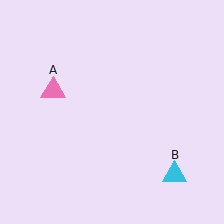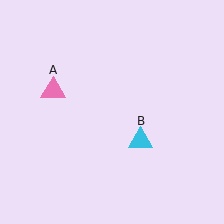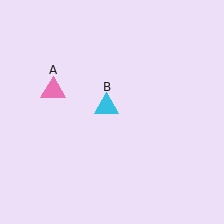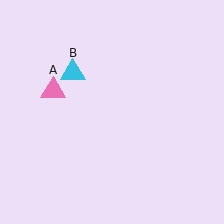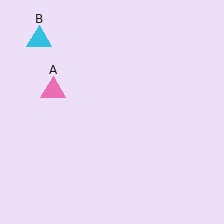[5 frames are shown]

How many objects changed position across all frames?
1 object changed position: cyan triangle (object B).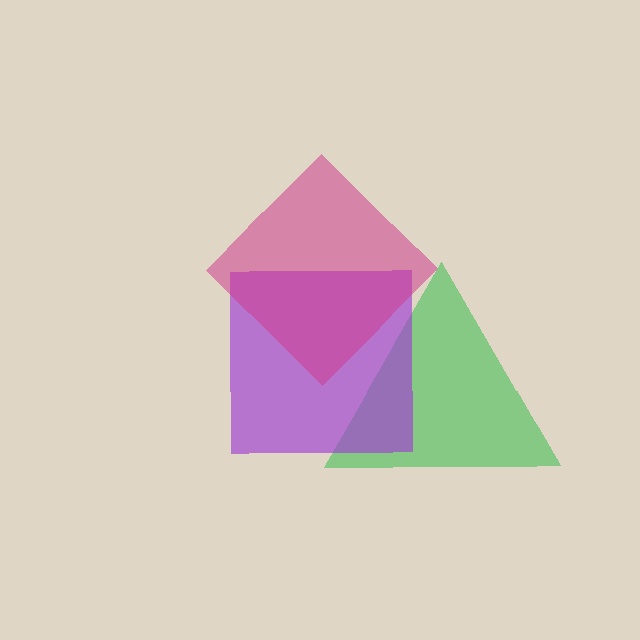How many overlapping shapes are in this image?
There are 3 overlapping shapes in the image.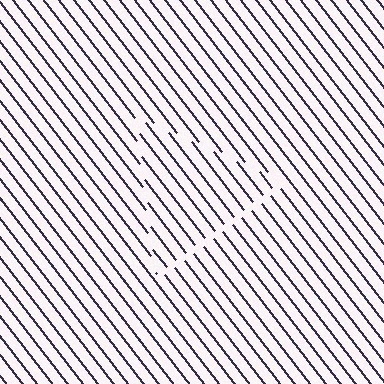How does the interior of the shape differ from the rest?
The interior of the shape contains the same grating, shifted by half a period — the contour is defined by the phase discontinuity where line-ends from the inner and outer gratings abut.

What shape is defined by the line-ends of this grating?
An illusory triangle. The interior of the shape contains the same grating, shifted by half a period — the contour is defined by the phase discontinuity where line-ends from the inner and outer gratings abut.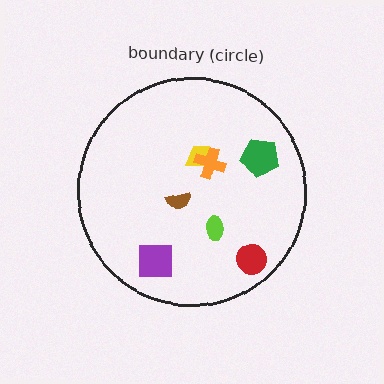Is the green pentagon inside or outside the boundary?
Inside.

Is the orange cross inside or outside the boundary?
Inside.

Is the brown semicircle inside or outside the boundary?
Inside.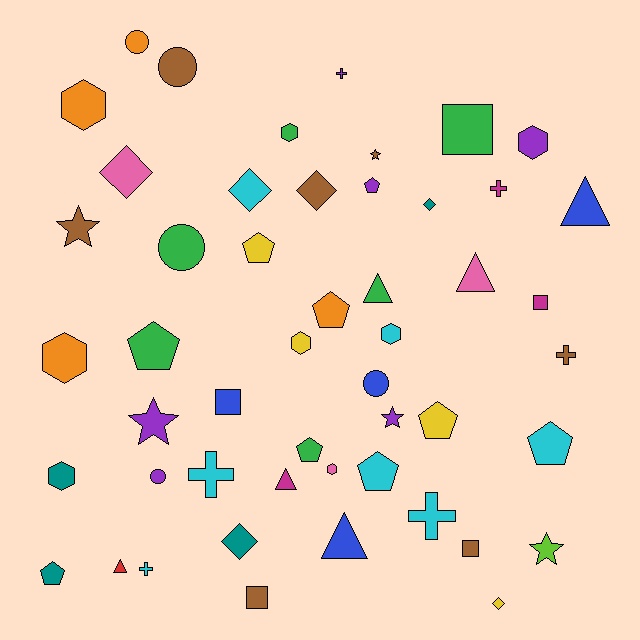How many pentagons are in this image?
There are 9 pentagons.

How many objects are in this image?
There are 50 objects.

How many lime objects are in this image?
There is 1 lime object.